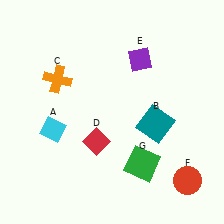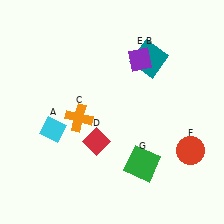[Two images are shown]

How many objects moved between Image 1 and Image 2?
3 objects moved between the two images.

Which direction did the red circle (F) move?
The red circle (F) moved up.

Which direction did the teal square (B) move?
The teal square (B) moved up.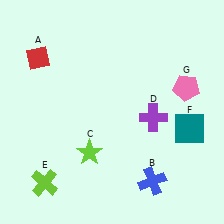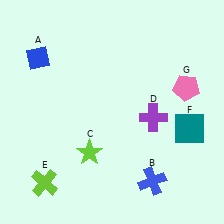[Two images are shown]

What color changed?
The diamond (A) changed from red in Image 1 to blue in Image 2.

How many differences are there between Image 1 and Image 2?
There is 1 difference between the two images.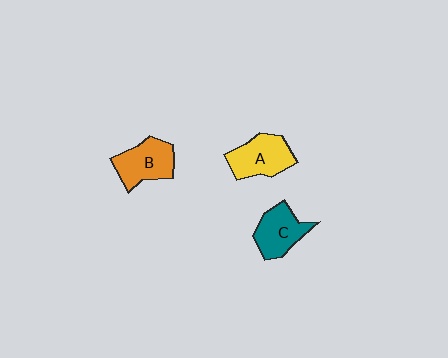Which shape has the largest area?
Shape B (orange).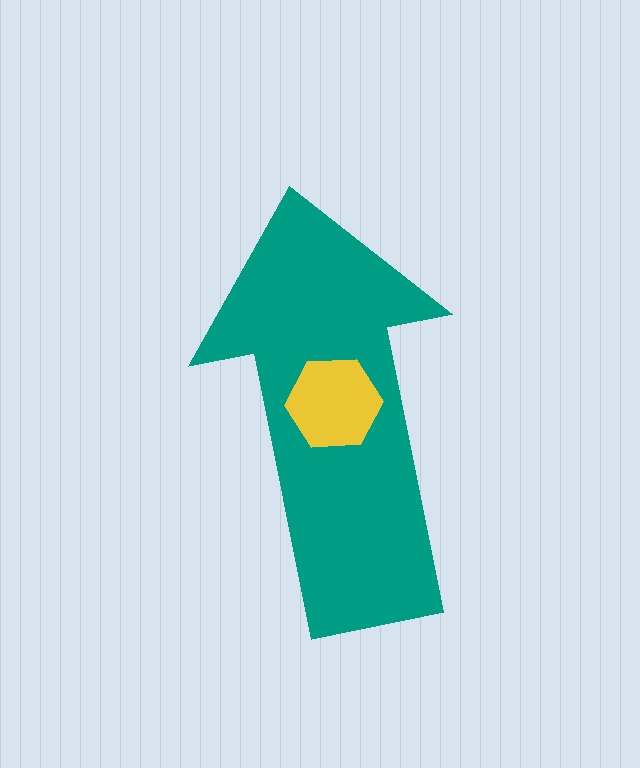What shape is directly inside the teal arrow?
The yellow hexagon.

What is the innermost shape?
The yellow hexagon.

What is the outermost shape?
The teal arrow.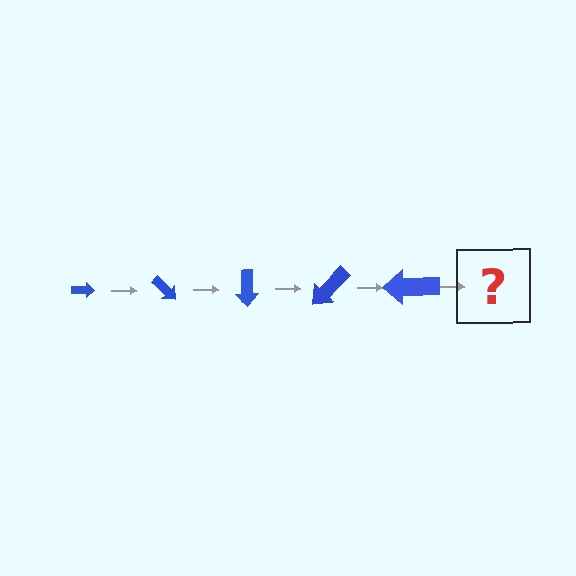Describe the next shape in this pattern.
It should be an arrow, larger than the previous one and rotated 225 degrees from the start.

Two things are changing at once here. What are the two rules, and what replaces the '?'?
The two rules are that the arrow grows larger each step and it rotates 45 degrees each step. The '?' should be an arrow, larger than the previous one and rotated 225 degrees from the start.